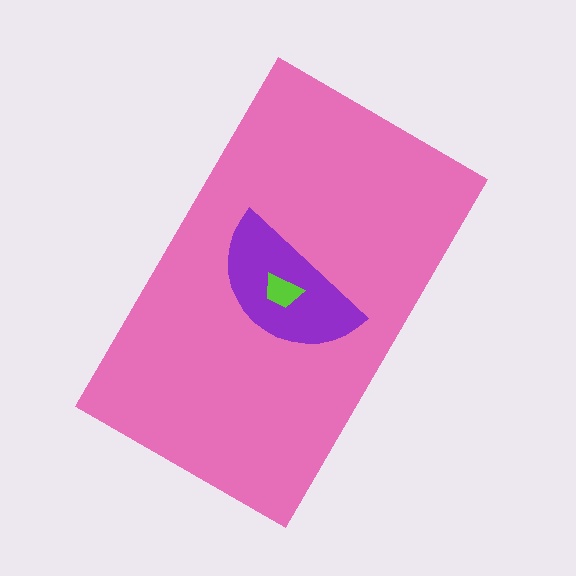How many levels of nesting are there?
3.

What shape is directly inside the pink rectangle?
The purple semicircle.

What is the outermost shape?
The pink rectangle.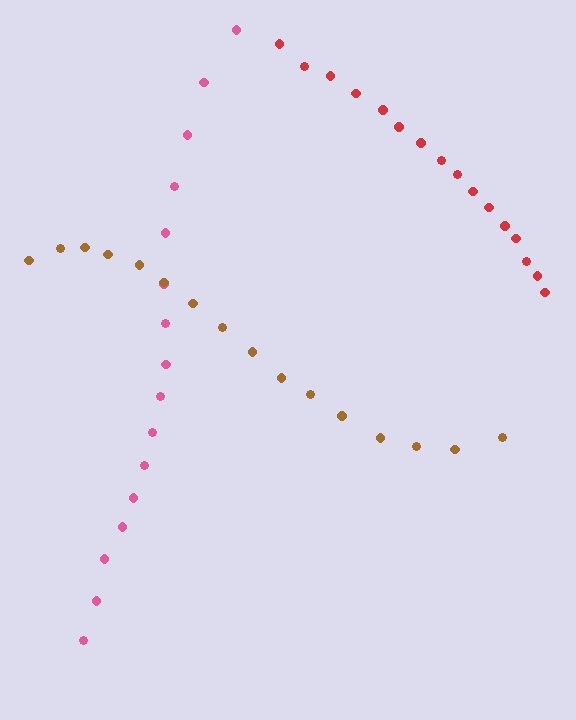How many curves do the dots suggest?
There are 3 distinct paths.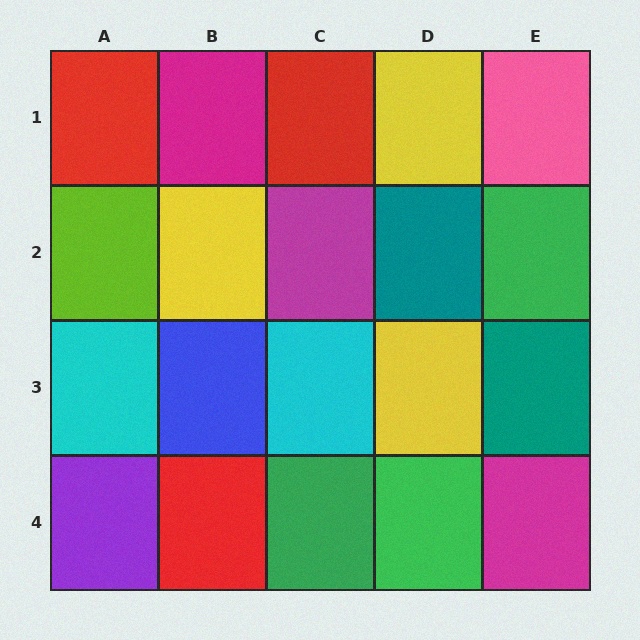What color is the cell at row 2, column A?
Lime.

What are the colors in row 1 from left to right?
Red, magenta, red, yellow, pink.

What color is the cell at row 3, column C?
Cyan.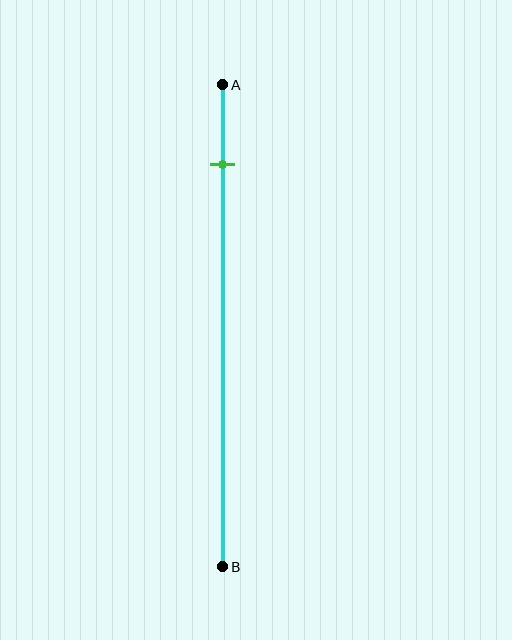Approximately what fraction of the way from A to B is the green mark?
The green mark is approximately 15% of the way from A to B.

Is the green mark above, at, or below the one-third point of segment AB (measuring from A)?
The green mark is above the one-third point of segment AB.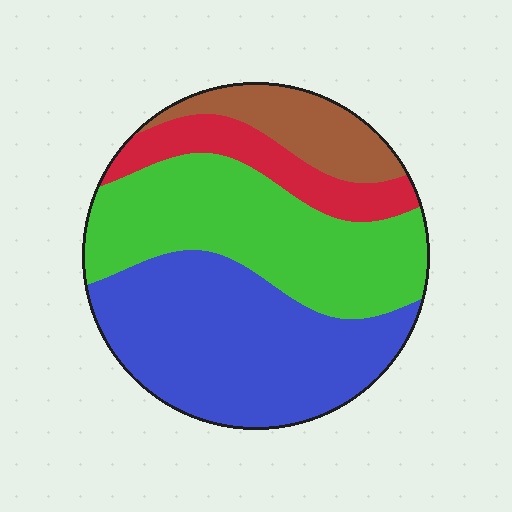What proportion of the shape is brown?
Brown covers 12% of the shape.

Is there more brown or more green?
Green.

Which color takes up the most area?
Blue, at roughly 40%.